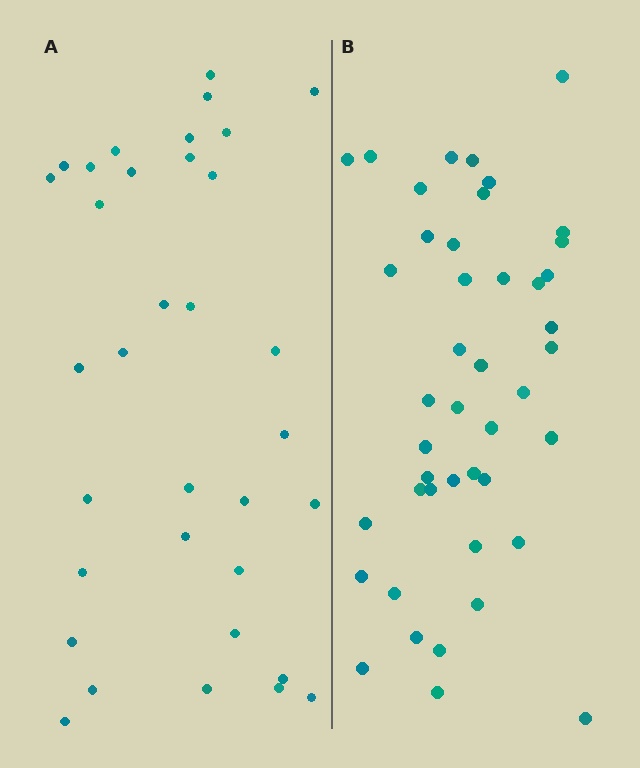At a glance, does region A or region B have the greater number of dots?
Region B (the right region) has more dots.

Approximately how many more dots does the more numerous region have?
Region B has roughly 10 or so more dots than region A.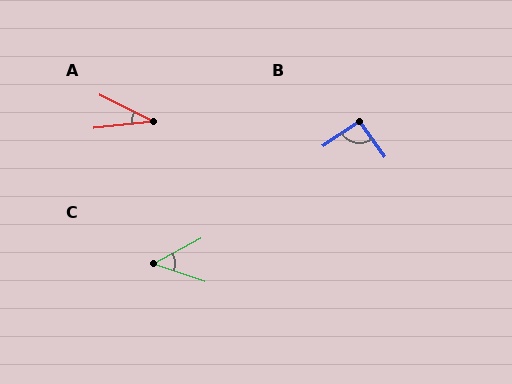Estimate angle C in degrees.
Approximately 47 degrees.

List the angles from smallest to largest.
A (33°), C (47°), B (92°).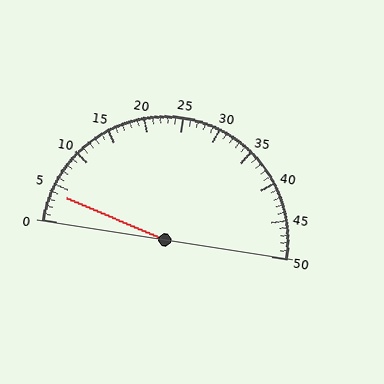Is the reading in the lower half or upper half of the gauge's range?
The reading is in the lower half of the range (0 to 50).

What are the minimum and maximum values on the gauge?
The gauge ranges from 0 to 50.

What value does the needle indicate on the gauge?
The needle indicates approximately 4.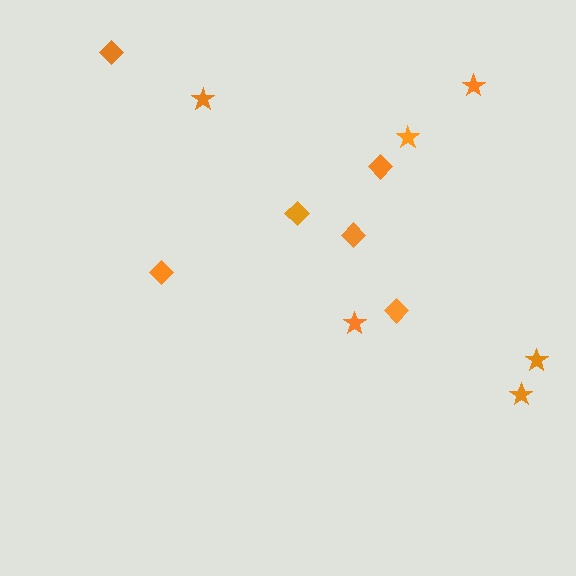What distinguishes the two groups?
There are 2 groups: one group of stars (6) and one group of diamonds (6).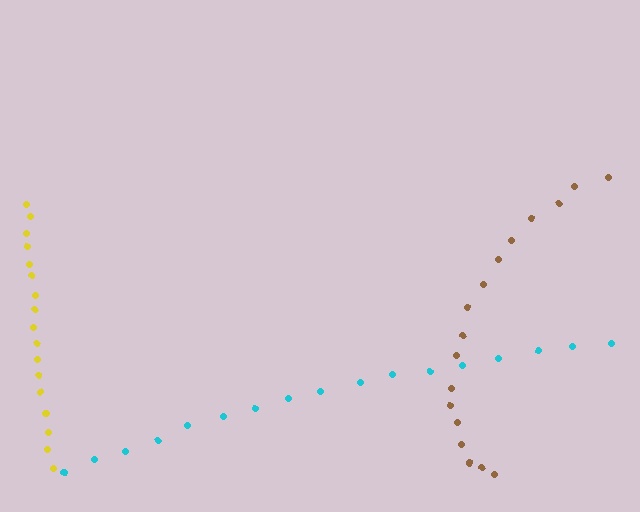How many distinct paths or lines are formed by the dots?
There are 3 distinct paths.